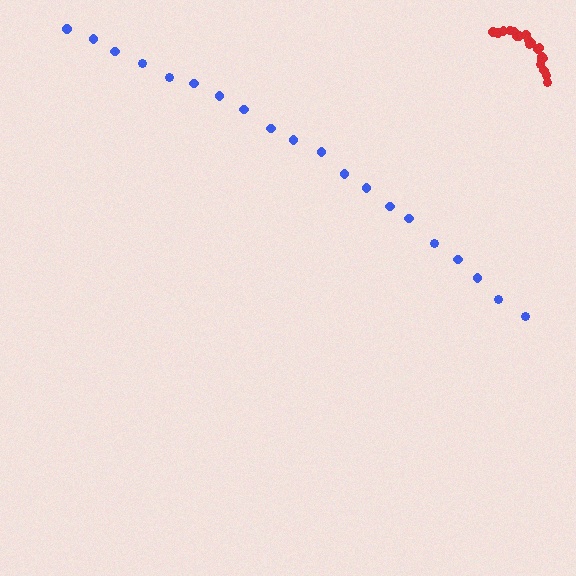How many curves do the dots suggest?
There are 2 distinct paths.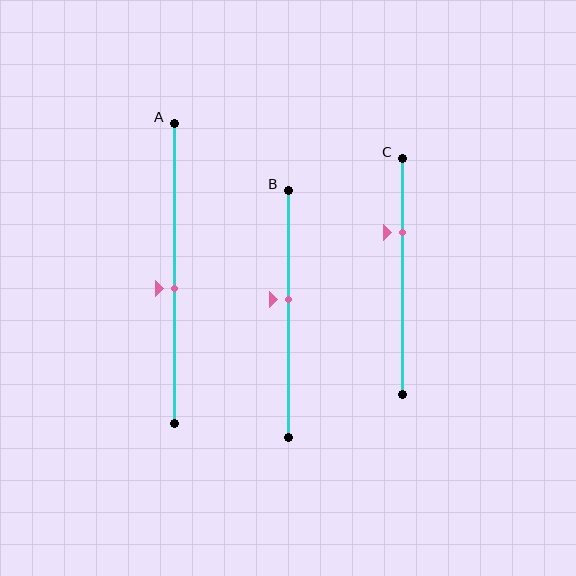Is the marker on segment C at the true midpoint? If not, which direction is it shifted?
No, the marker on segment C is shifted upward by about 19% of the segment length.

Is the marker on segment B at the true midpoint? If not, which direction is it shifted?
No, the marker on segment B is shifted upward by about 6% of the segment length.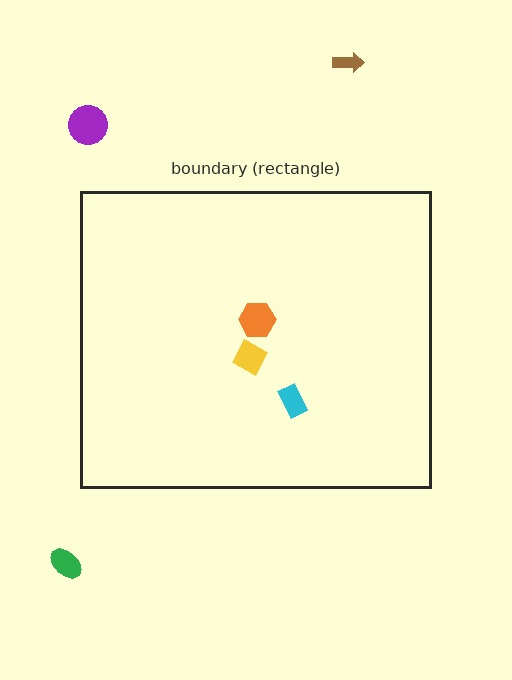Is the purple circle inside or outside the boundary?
Outside.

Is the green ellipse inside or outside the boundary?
Outside.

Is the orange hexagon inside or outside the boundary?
Inside.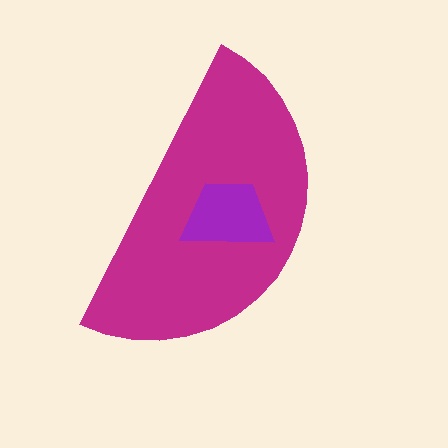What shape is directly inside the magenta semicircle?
The purple trapezoid.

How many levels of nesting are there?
2.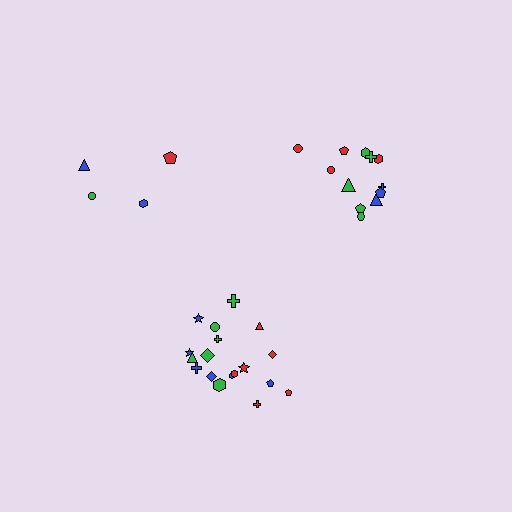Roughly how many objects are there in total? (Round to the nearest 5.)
Roughly 35 objects in total.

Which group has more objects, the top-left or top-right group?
The top-right group.